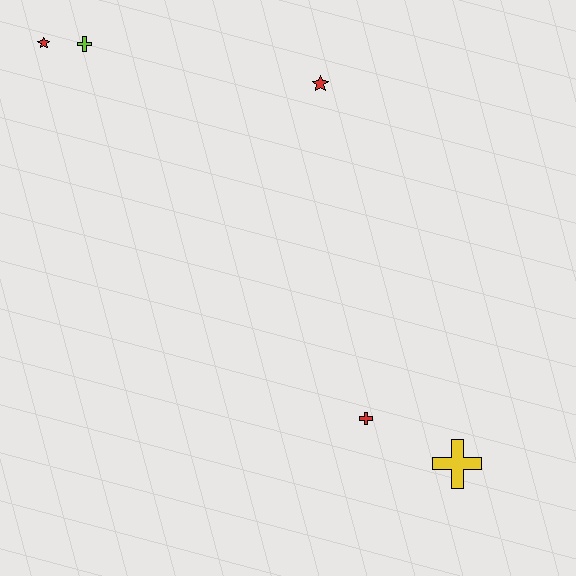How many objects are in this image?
There are 5 objects.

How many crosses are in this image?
There are 3 crosses.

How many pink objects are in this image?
There are no pink objects.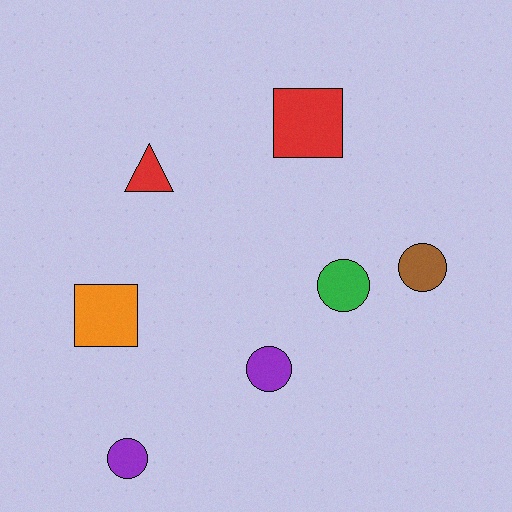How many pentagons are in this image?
There are no pentagons.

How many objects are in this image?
There are 7 objects.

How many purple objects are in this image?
There are 2 purple objects.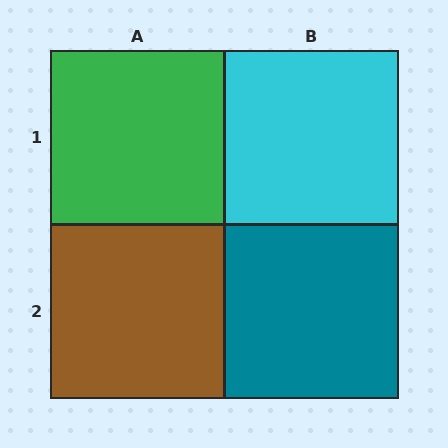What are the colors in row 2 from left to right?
Brown, teal.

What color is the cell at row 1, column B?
Cyan.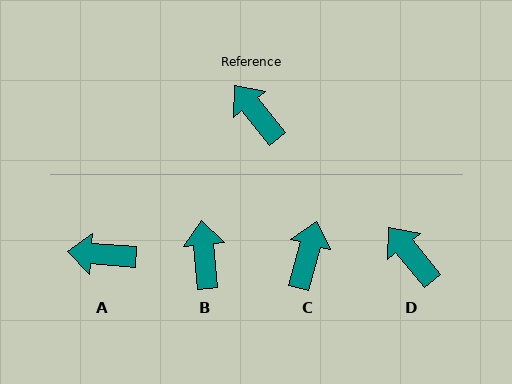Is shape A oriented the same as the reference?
No, it is off by about 47 degrees.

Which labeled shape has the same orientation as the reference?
D.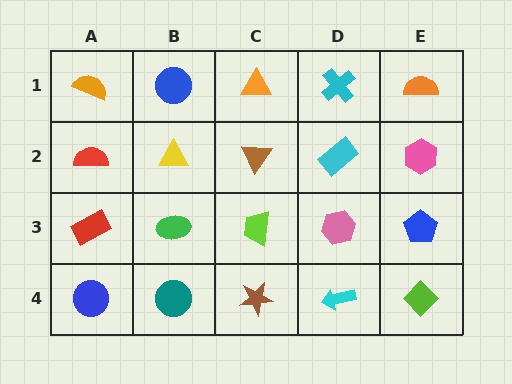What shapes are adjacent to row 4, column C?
A lime trapezoid (row 3, column C), a teal circle (row 4, column B), a cyan arrow (row 4, column D).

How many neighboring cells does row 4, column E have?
2.